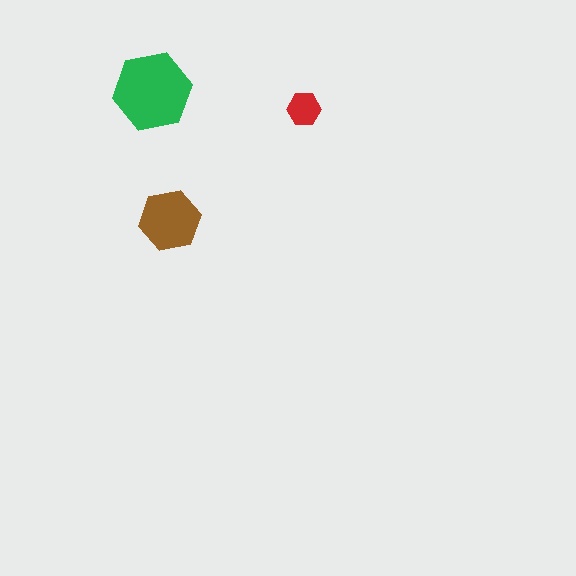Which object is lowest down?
The brown hexagon is bottommost.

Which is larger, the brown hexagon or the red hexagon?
The brown one.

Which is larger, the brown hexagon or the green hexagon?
The green one.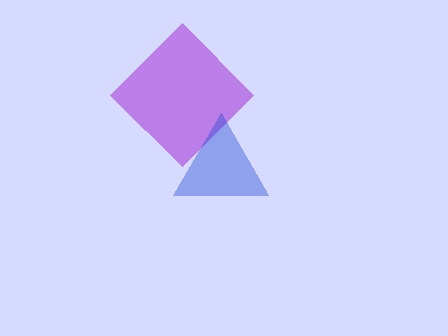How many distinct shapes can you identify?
There are 2 distinct shapes: a purple diamond, a blue triangle.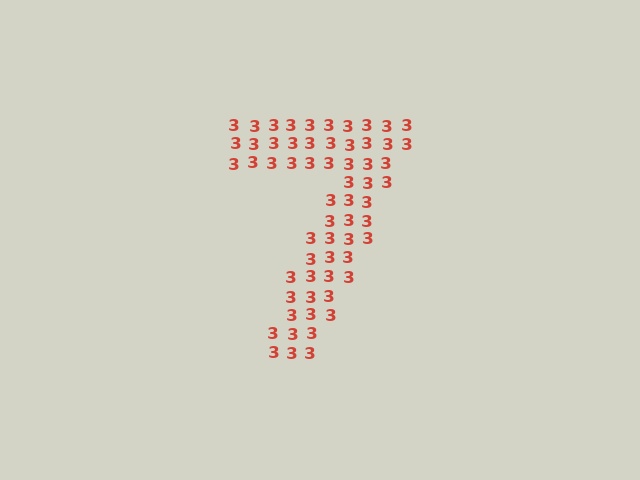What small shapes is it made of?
It is made of small digit 3's.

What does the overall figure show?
The overall figure shows the digit 7.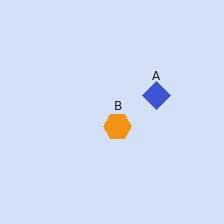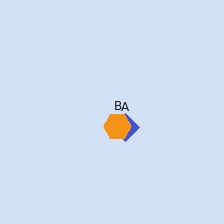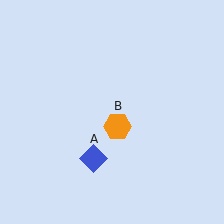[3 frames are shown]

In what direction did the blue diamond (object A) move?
The blue diamond (object A) moved down and to the left.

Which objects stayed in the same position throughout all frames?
Orange hexagon (object B) remained stationary.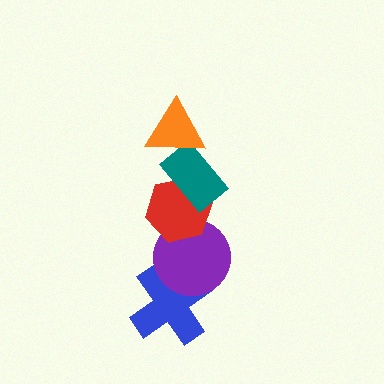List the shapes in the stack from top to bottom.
From top to bottom: the orange triangle, the teal rectangle, the red hexagon, the purple circle, the blue cross.